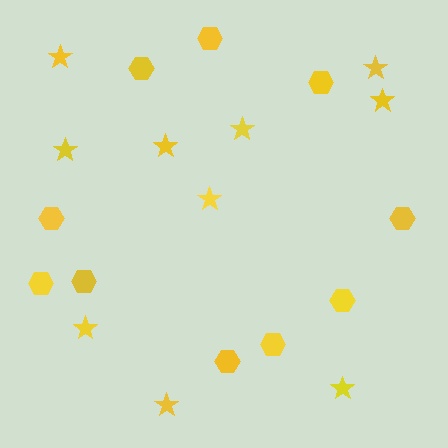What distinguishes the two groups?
There are 2 groups: one group of stars (10) and one group of hexagons (10).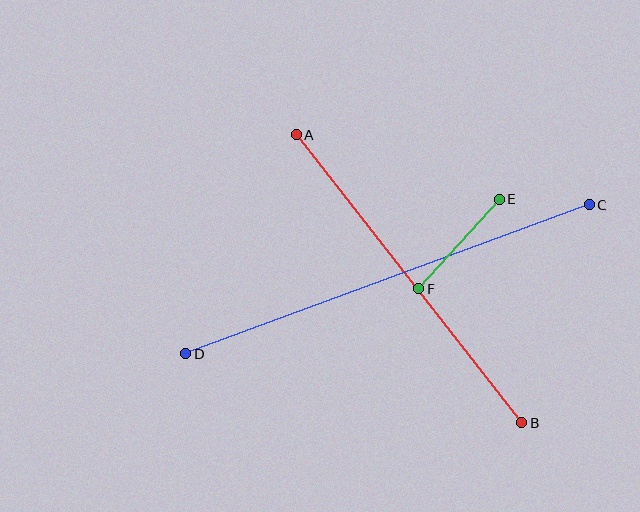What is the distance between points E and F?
The distance is approximately 120 pixels.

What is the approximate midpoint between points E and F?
The midpoint is at approximately (459, 244) pixels.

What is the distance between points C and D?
The distance is approximately 431 pixels.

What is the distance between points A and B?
The distance is approximately 366 pixels.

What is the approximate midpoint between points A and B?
The midpoint is at approximately (409, 279) pixels.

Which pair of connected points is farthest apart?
Points C and D are farthest apart.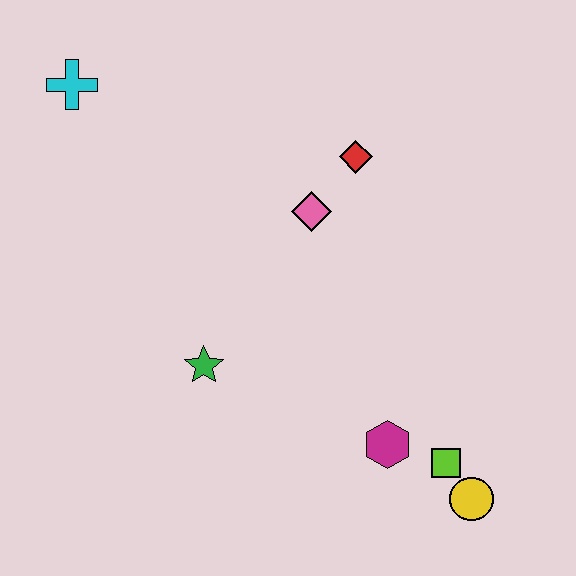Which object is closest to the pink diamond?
The red diamond is closest to the pink diamond.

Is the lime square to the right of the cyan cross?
Yes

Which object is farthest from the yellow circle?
The cyan cross is farthest from the yellow circle.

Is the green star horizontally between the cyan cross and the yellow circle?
Yes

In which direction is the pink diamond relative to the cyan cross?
The pink diamond is to the right of the cyan cross.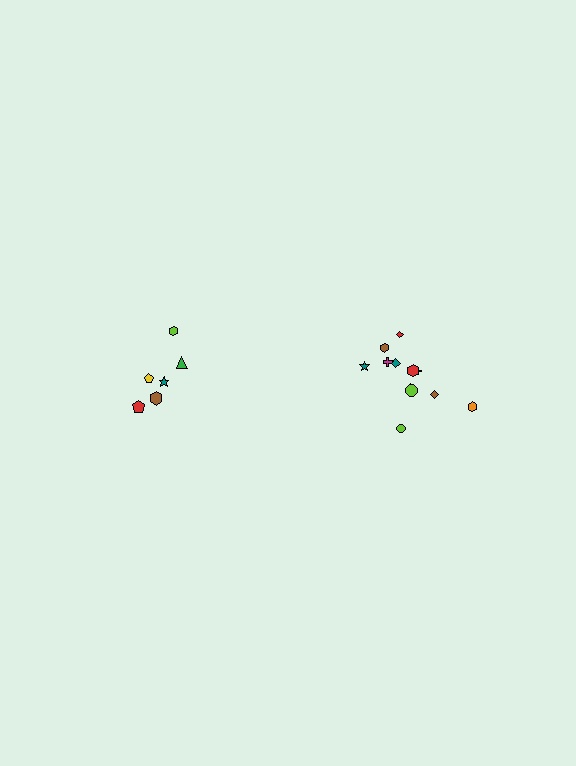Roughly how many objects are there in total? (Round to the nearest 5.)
Roughly 20 objects in total.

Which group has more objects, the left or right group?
The right group.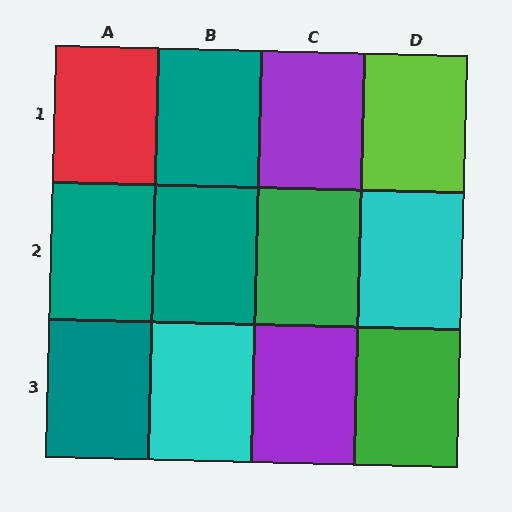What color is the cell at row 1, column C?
Purple.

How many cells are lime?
1 cell is lime.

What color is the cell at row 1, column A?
Red.